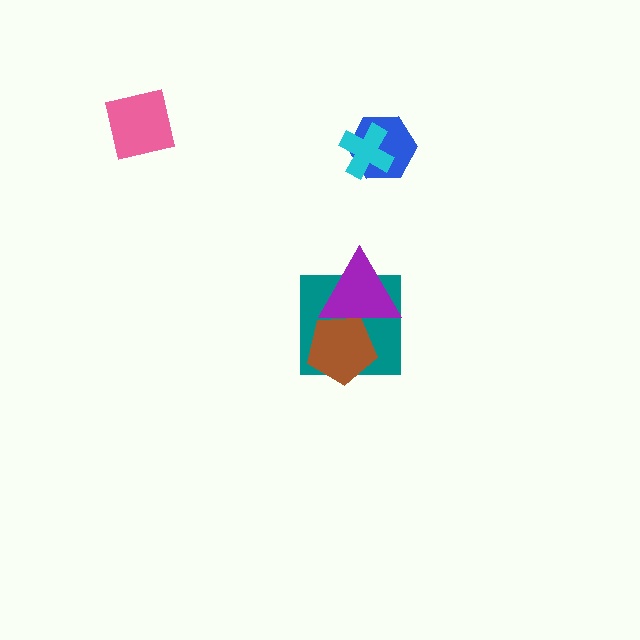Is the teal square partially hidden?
Yes, it is partially covered by another shape.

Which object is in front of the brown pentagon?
The purple triangle is in front of the brown pentagon.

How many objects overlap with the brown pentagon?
2 objects overlap with the brown pentagon.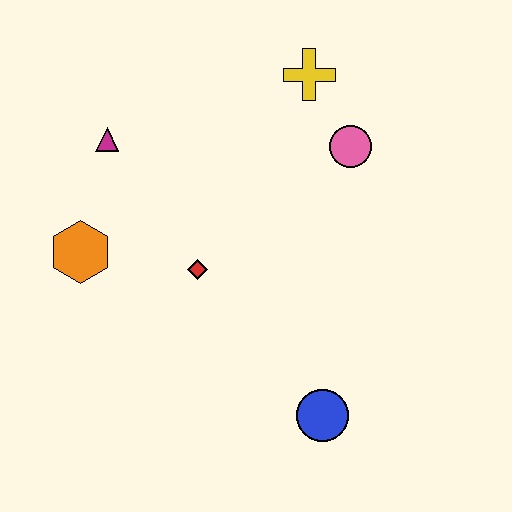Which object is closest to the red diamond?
The orange hexagon is closest to the red diamond.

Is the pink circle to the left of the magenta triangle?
No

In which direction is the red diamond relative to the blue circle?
The red diamond is above the blue circle.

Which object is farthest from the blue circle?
The magenta triangle is farthest from the blue circle.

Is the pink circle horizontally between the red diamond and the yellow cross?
No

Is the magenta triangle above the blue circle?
Yes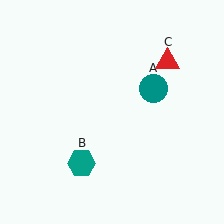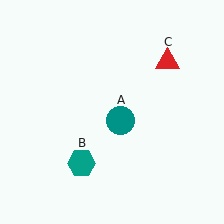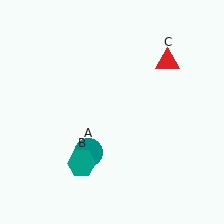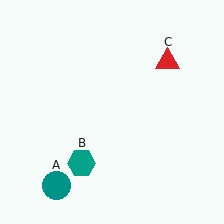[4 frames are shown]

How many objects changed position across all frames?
1 object changed position: teal circle (object A).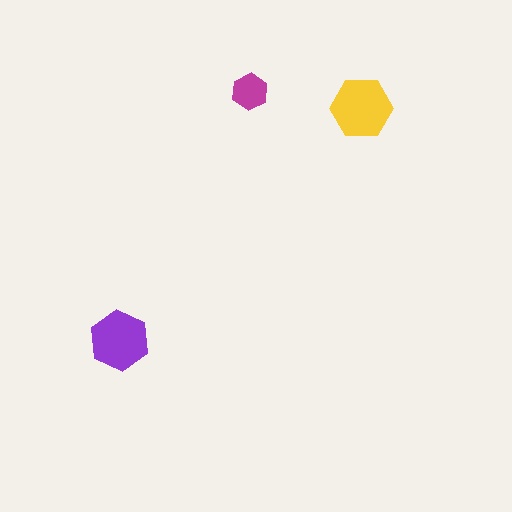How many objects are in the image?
There are 3 objects in the image.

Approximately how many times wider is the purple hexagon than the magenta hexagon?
About 1.5 times wider.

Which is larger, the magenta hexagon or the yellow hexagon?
The yellow one.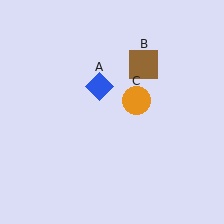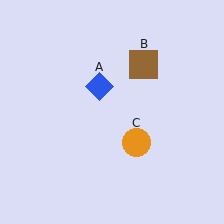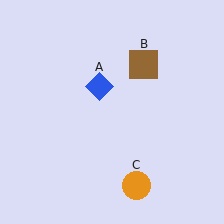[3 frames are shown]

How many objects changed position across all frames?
1 object changed position: orange circle (object C).